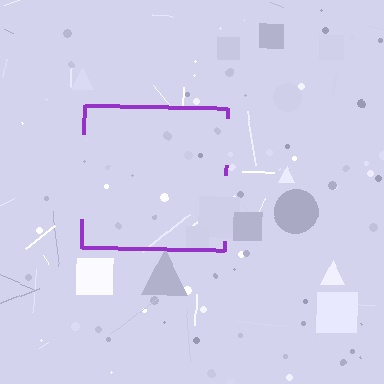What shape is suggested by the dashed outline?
The dashed outline suggests a square.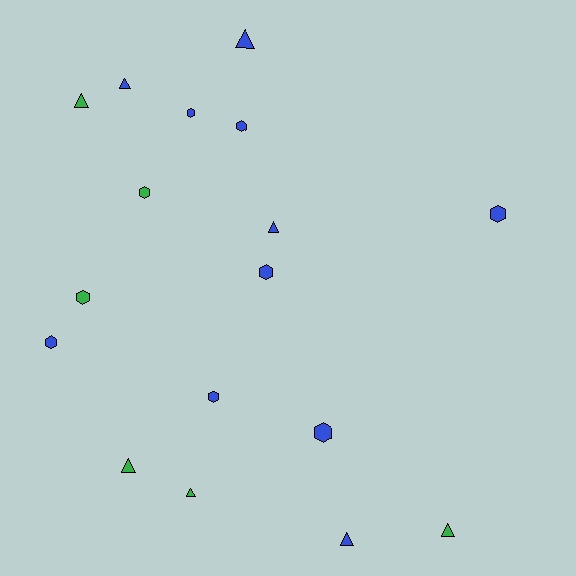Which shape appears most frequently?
Hexagon, with 9 objects.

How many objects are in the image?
There are 17 objects.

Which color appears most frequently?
Blue, with 11 objects.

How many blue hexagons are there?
There are 7 blue hexagons.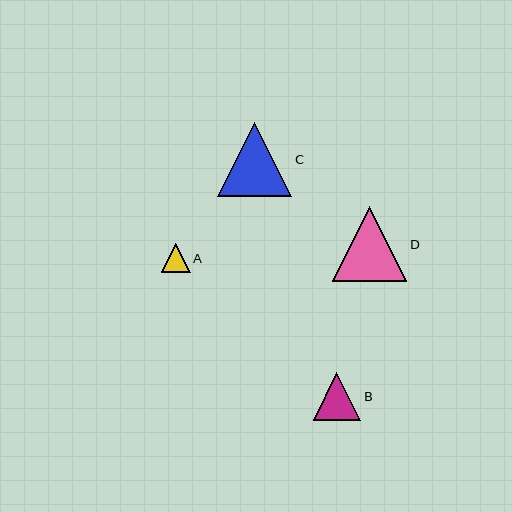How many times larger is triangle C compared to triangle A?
Triangle C is approximately 2.6 times the size of triangle A.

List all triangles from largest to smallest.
From largest to smallest: D, C, B, A.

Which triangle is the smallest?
Triangle A is the smallest with a size of approximately 29 pixels.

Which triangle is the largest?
Triangle D is the largest with a size of approximately 74 pixels.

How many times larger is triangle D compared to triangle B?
Triangle D is approximately 1.6 times the size of triangle B.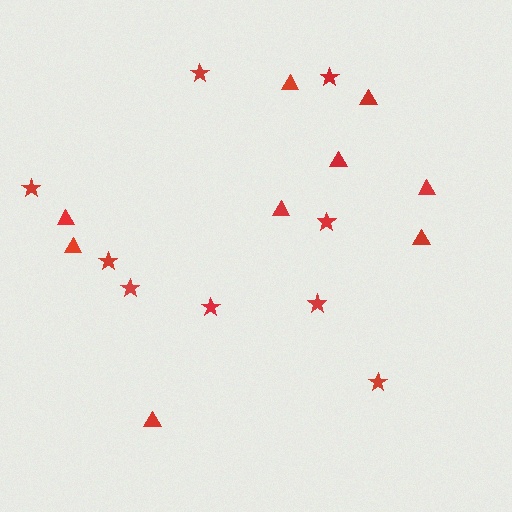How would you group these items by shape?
There are 2 groups: one group of triangles (9) and one group of stars (9).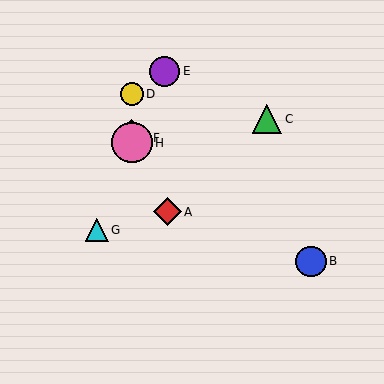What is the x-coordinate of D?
Object D is at x≈132.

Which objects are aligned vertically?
Objects D, F, H are aligned vertically.